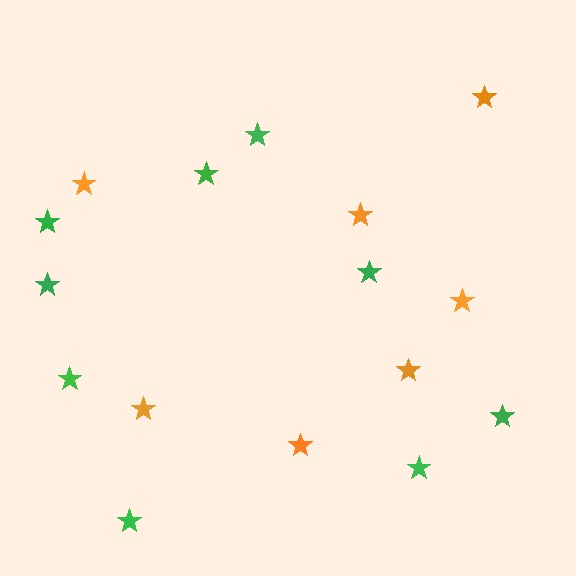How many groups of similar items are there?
There are 2 groups: one group of green stars (9) and one group of orange stars (7).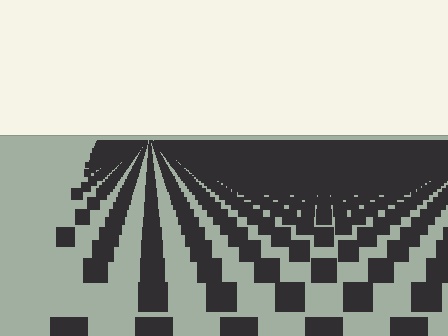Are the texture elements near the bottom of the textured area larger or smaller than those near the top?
Larger. Near the bottom, elements are closer to the viewer and appear at a bigger on-screen size.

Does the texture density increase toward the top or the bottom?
Density increases toward the top.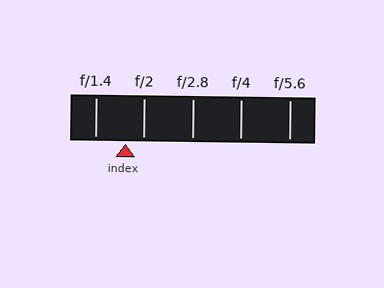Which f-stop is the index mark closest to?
The index mark is closest to f/2.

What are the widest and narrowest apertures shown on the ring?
The widest aperture shown is f/1.4 and the narrowest is f/5.6.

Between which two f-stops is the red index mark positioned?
The index mark is between f/1.4 and f/2.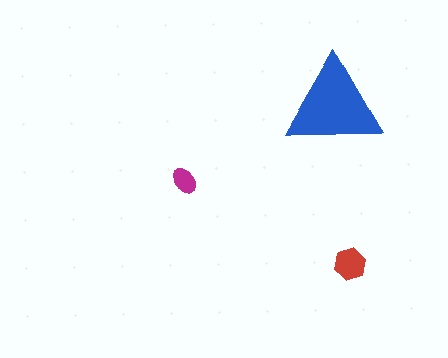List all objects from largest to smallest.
The blue triangle, the red hexagon, the magenta ellipse.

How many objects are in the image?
There are 3 objects in the image.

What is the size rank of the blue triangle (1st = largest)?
1st.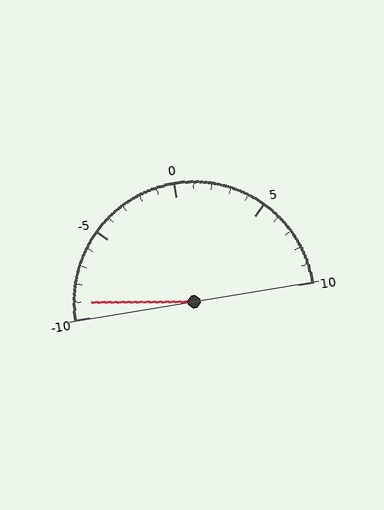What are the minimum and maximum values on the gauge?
The gauge ranges from -10 to 10.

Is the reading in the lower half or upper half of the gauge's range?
The reading is in the lower half of the range (-10 to 10).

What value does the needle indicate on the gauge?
The needle indicates approximately -9.